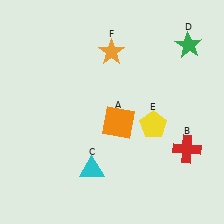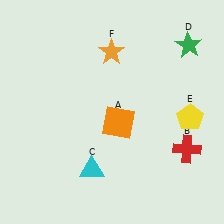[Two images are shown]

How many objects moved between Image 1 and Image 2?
1 object moved between the two images.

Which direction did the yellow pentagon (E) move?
The yellow pentagon (E) moved right.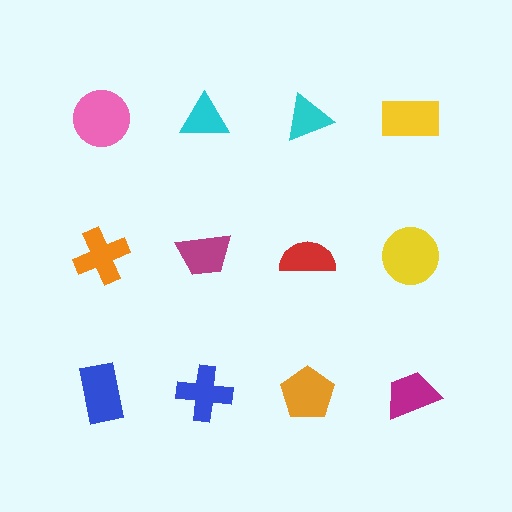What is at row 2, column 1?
An orange cross.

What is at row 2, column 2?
A magenta trapezoid.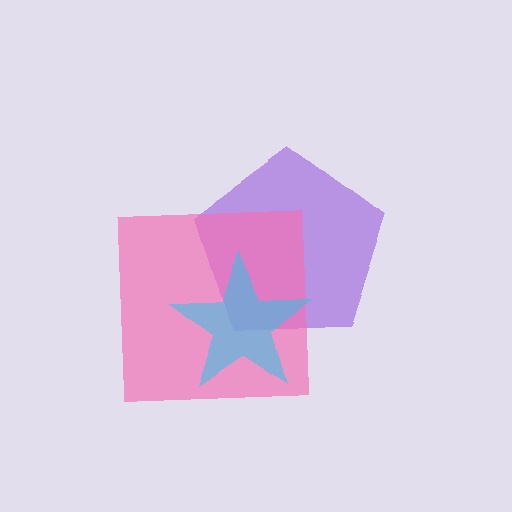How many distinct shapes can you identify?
There are 3 distinct shapes: a purple pentagon, a pink square, a cyan star.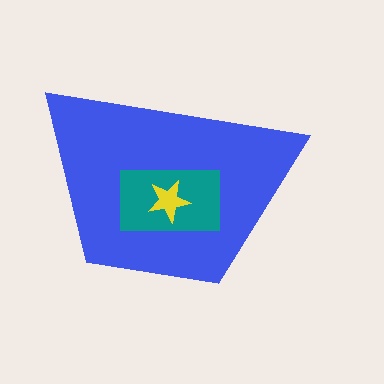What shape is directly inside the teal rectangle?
The yellow star.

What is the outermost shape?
The blue trapezoid.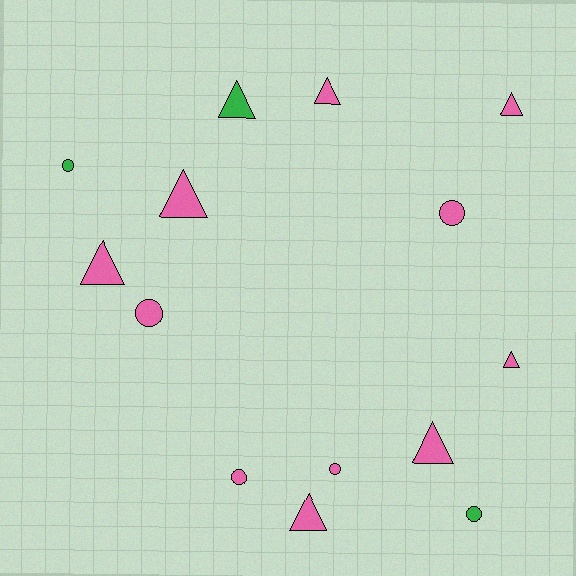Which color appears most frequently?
Pink, with 11 objects.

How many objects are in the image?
There are 14 objects.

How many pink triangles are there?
There are 7 pink triangles.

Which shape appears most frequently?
Triangle, with 8 objects.